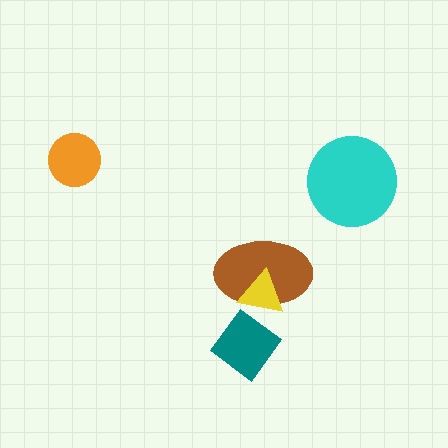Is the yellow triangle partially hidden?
No, no other shape covers it.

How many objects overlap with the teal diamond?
0 objects overlap with the teal diamond.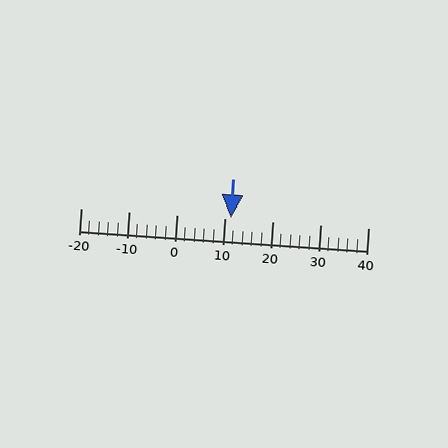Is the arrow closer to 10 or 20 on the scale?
The arrow is closer to 10.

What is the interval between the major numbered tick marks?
The major tick marks are spaced 10 units apart.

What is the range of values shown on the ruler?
The ruler shows values from -20 to 40.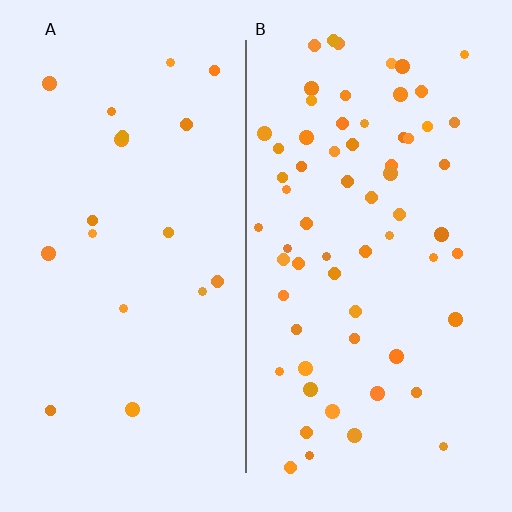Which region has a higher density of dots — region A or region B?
B (the right).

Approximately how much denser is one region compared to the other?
Approximately 3.4× — region B over region A.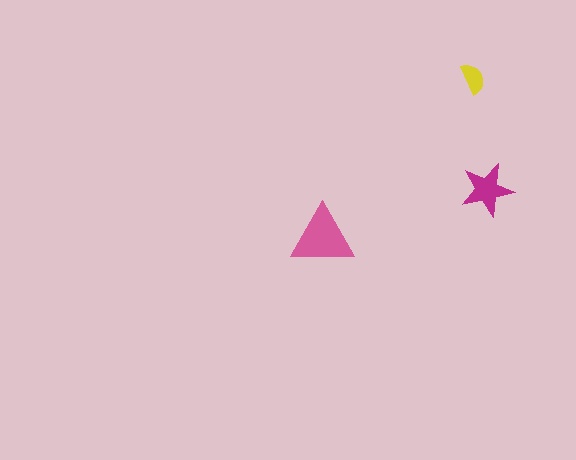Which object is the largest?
The pink triangle.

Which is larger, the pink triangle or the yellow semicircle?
The pink triangle.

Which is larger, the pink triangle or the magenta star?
The pink triangle.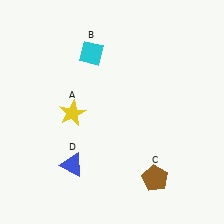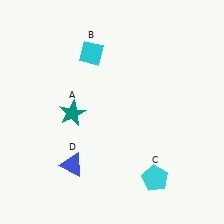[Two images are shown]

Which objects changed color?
A changed from yellow to teal. C changed from brown to cyan.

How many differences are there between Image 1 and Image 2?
There are 2 differences between the two images.